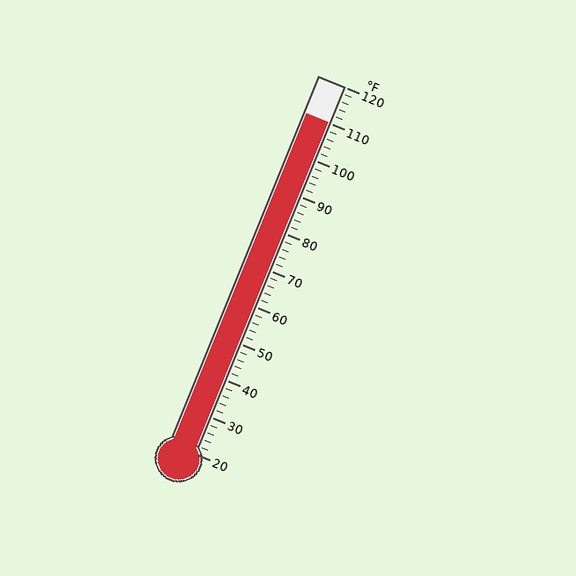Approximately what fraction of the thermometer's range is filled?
The thermometer is filled to approximately 90% of its range.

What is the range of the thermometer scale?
The thermometer scale ranges from 20°F to 120°F.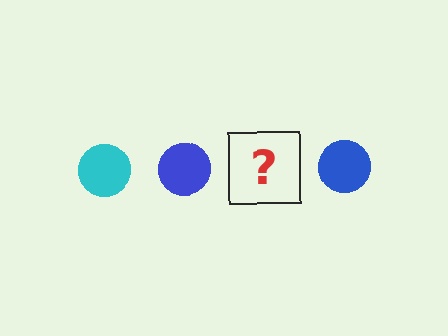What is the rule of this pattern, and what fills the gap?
The rule is that the pattern cycles through cyan, blue circles. The gap should be filled with a cyan circle.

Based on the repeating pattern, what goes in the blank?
The blank should be a cyan circle.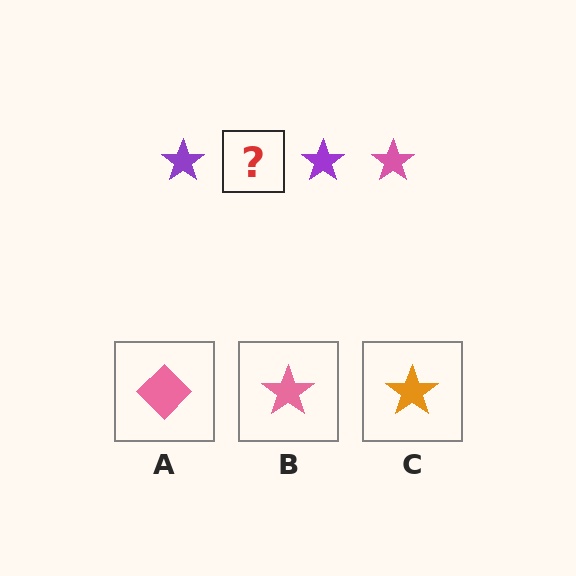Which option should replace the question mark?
Option B.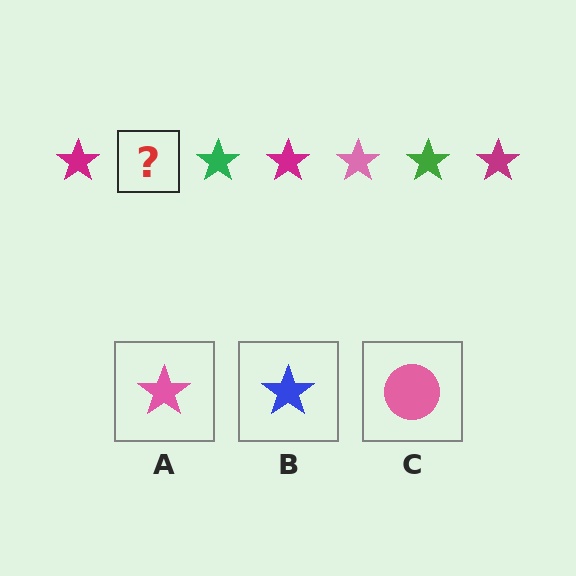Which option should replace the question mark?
Option A.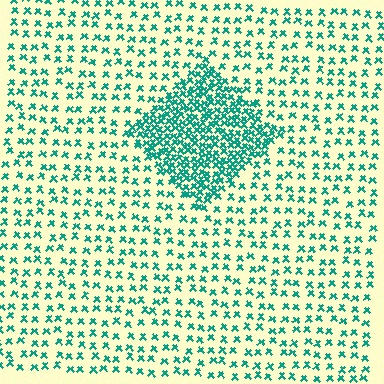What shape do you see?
I see a diamond.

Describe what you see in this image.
The image contains small teal elements arranged at two different densities. A diamond-shaped region is visible where the elements are more densely packed than the surrounding area.